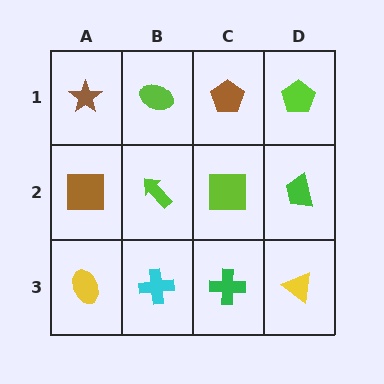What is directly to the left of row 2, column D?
A lime square.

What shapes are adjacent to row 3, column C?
A lime square (row 2, column C), a cyan cross (row 3, column B), a yellow triangle (row 3, column D).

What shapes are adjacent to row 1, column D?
A green trapezoid (row 2, column D), a brown pentagon (row 1, column C).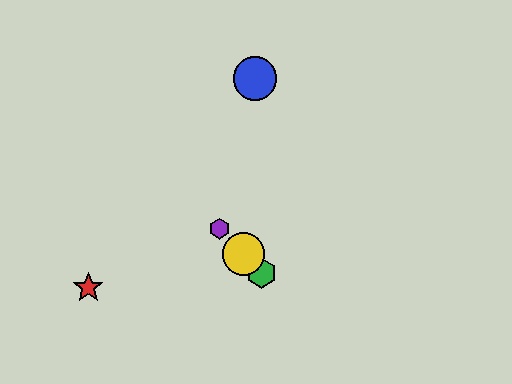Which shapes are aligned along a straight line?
The green hexagon, the yellow circle, the purple hexagon are aligned along a straight line.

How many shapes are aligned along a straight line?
3 shapes (the green hexagon, the yellow circle, the purple hexagon) are aligned along a straight line.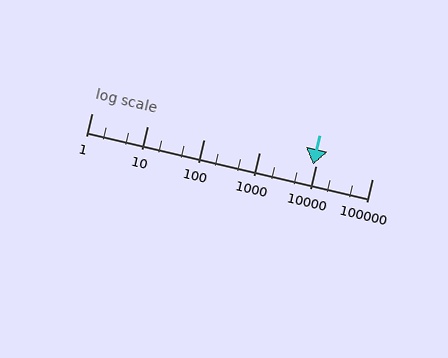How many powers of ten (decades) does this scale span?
The scale spans 5 decades, from 1 to 100000.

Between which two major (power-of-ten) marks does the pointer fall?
The pointer is between 1000 and 10000.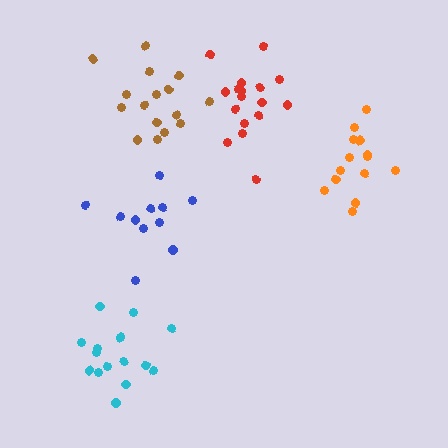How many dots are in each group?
Group 1: 16 dots, Group 2: 17 dots, Group 3: 15 dots, Group 4: 16 dots, Group 5: 11 dots (75 total).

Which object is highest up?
The brown cluster is topmost.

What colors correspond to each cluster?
The clusters are colored: brown, red, orange, cyan, blue.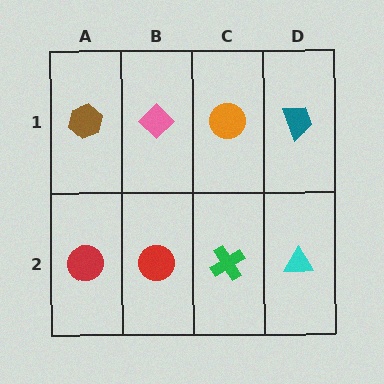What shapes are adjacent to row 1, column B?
A red circle (row 2, column B), a brown hexagon (row 1, column A), an orange circle (row 1, column C).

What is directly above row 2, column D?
A teal trapezoid.